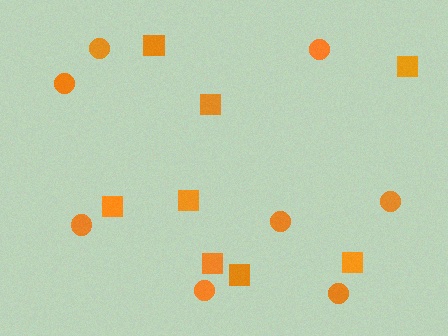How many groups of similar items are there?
There are 2 groups: one group of squares (8) and one group of circles (8).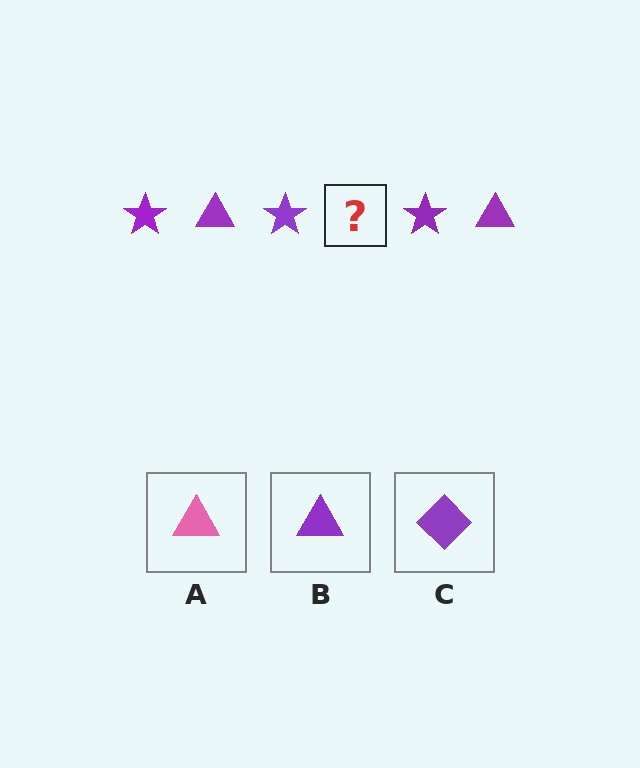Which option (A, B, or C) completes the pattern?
B.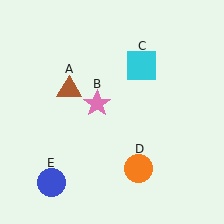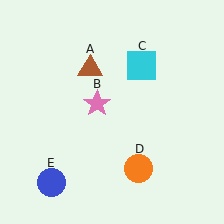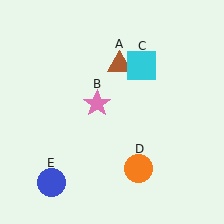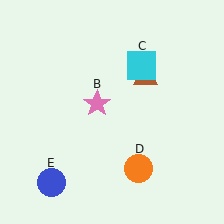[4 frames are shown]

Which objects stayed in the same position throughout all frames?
Pink star (object B) and cyan square (object C) and orange circle (object D) and blue circle (object E) remained stationary.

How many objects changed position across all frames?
1 object changed position: brown triangle (object A).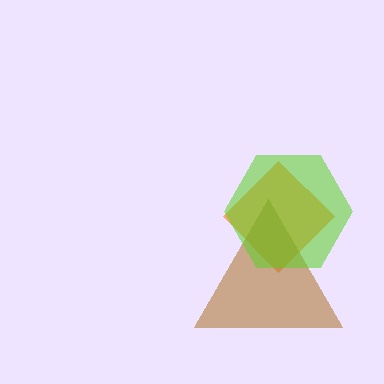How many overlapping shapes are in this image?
There are 3 overlapping shapes in the image.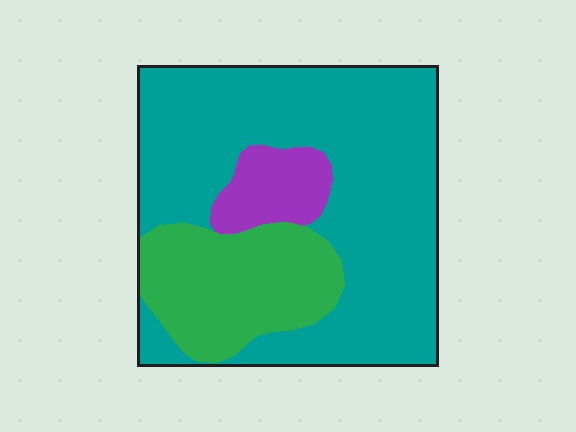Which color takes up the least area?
Purple, at roughly 10%.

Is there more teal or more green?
Teal.